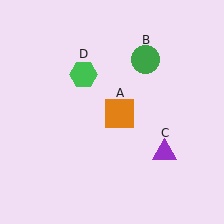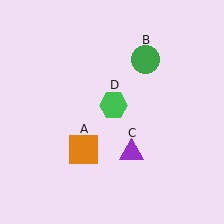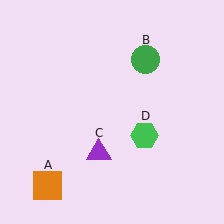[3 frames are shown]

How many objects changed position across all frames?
3 objects changed position: orange square (object A), purple triangle (object C), green hexagon (object D).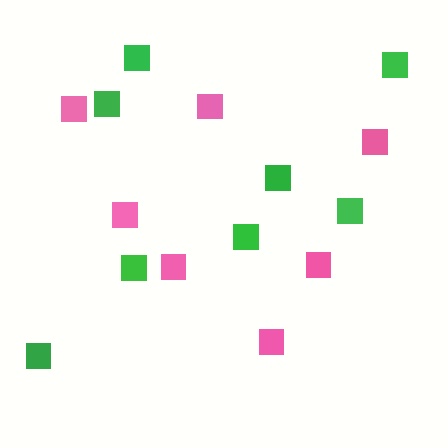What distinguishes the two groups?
There are 2 groups: one group of pink squares (7) and one group of green squares (8).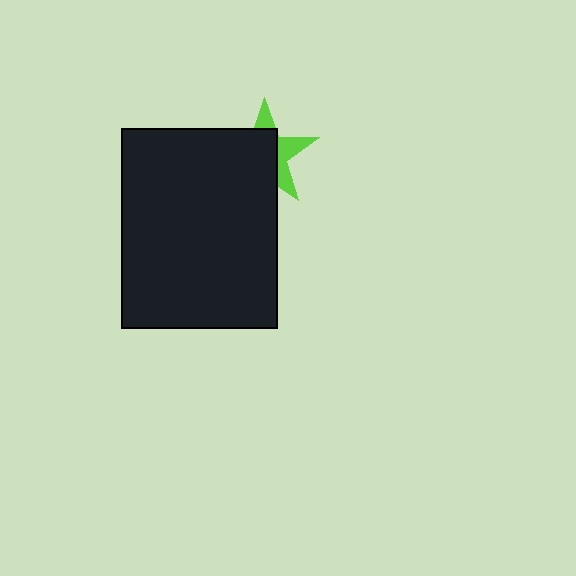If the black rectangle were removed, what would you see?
You would see the complete lime star.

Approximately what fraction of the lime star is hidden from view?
Roughly 63% of the lime star is hidden behind the black rectangle.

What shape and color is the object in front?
The object in front is a black rectangle.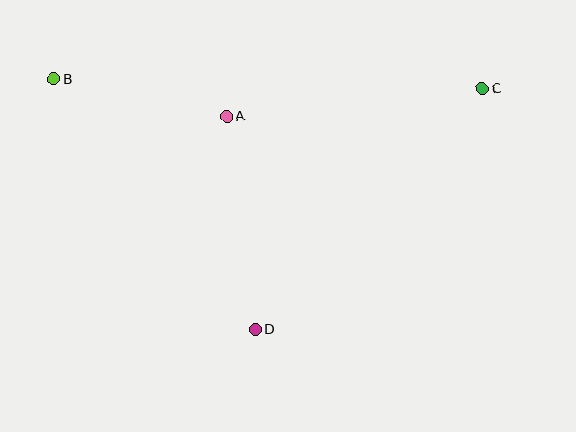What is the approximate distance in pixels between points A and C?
The distance between A and C is approximately 257 pixels.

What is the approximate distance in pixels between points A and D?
The distance between A and D is approximately 215 pixels.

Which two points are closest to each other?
Points A and B are closest to each other.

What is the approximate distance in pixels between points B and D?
The distance between B and D is approximately 321 pixels.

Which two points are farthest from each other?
Points B and C are farthest from each other.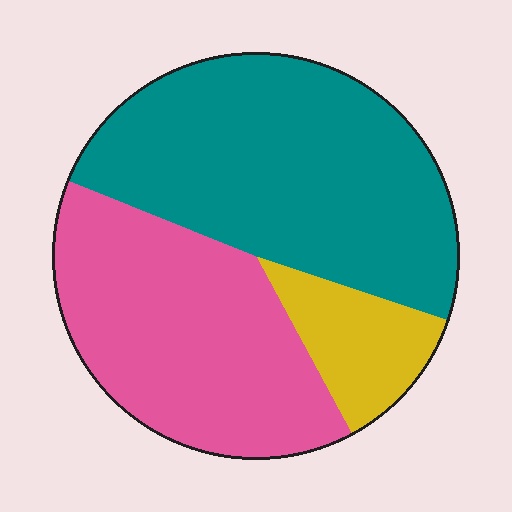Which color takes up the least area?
Yellow, at roughly 10%.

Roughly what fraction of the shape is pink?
Pink takes up about two fifths (2/5) of the shape.